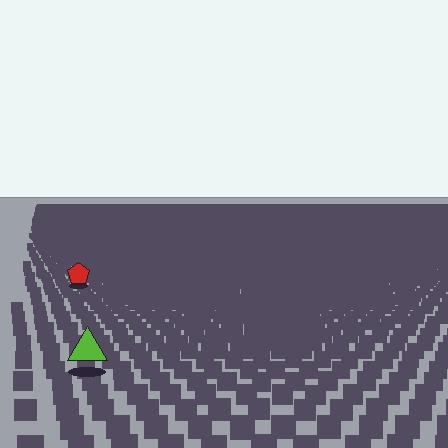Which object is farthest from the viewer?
The red pentagon is farthest from the viewer. It appears smaller and the ground texture around it is denser.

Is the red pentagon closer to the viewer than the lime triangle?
No. The lime triangle is closer — you can tell from the texture gradient: the ground texture is coarser near it.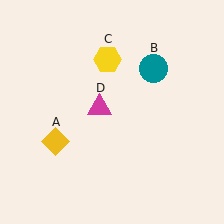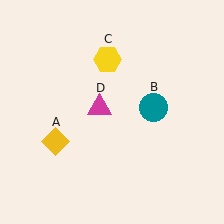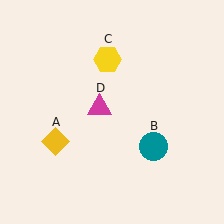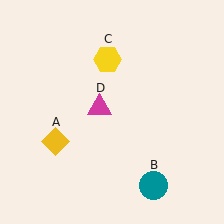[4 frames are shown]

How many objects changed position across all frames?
1 object changed position: teal circle (object B).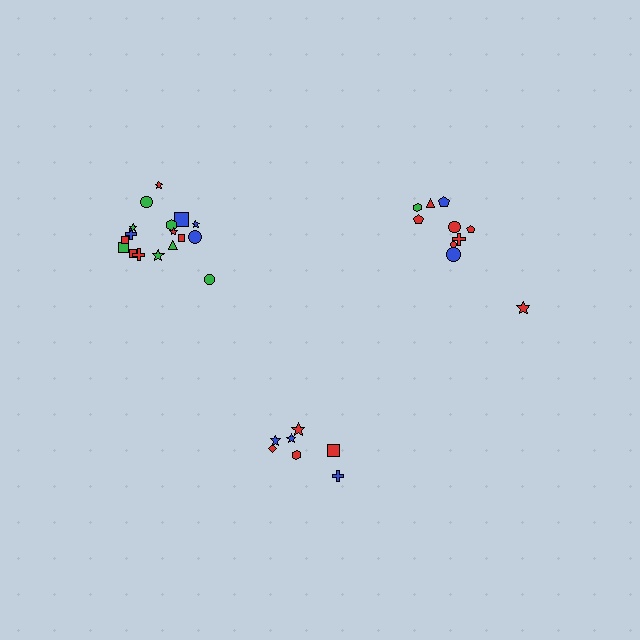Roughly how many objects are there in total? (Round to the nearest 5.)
Roughly 35 objects in total.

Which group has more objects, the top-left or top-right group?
The top-left group.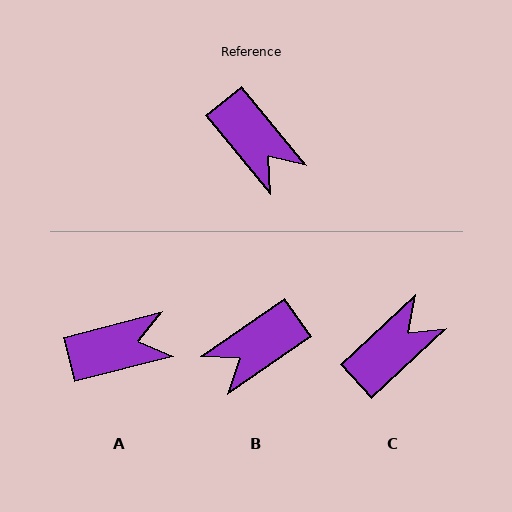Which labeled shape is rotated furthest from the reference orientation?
B, about 94 degrees away.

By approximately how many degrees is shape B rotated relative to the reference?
Approximately 94 degrees clockwise.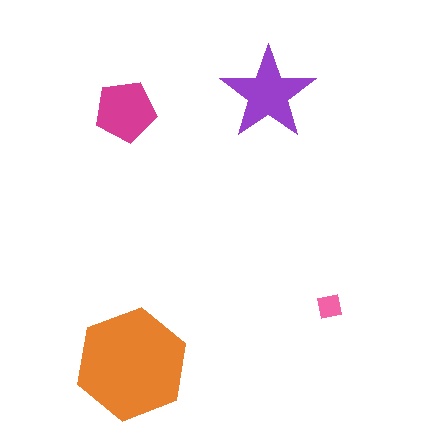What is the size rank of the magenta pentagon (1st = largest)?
3rd.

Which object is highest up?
The purple star is topmost.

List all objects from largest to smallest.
The orange hexagon, the purple star, the magenta pentagon, the pink square.